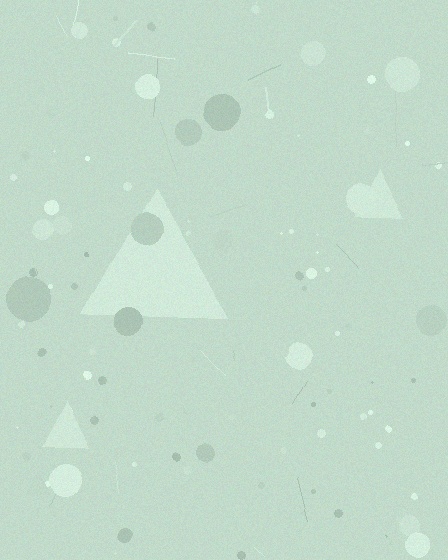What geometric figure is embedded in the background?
A triangle is embedded in the background.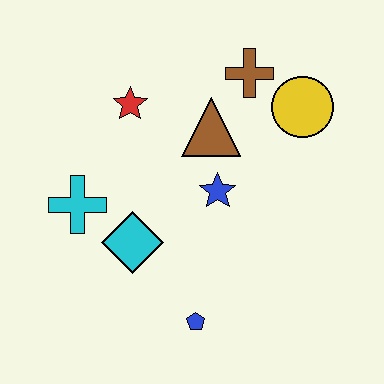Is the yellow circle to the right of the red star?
Yes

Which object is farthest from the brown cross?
The blue pentagon is farthest from the brown cross.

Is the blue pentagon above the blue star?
No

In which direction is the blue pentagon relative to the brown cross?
The blue pentagon is below the brown cross.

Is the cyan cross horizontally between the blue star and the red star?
No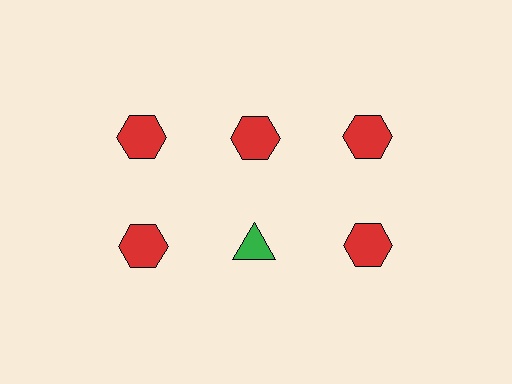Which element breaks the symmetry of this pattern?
The green triangle in the second row, second from left column breaks the symmetry. All other shapes are red hexagons.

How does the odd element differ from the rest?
It differs in both color (green instead of red) and shape (triangle instead of hexagon).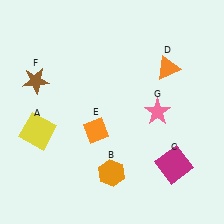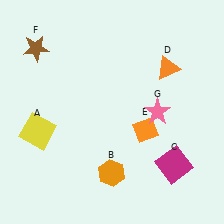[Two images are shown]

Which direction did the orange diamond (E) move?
The orange diamond (E) moved right.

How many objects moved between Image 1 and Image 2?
2 objects moved between the two images.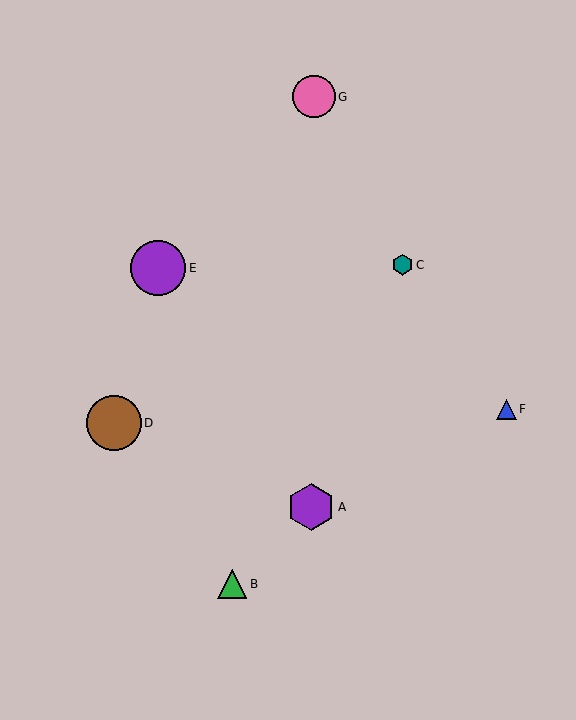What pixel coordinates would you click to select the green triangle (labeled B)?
Click at (232, 584) to select the green triangle B.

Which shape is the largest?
The purple circle (labeled E) is the largest.